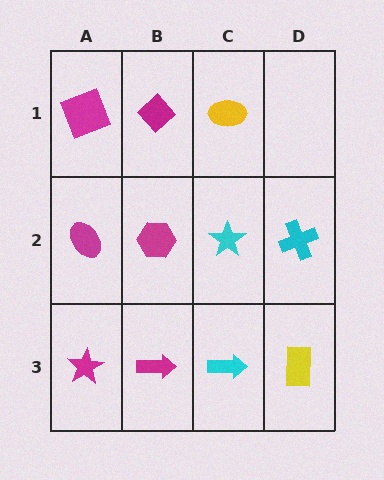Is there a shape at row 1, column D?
No, that cell is empty.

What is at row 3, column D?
A yellow rectangle.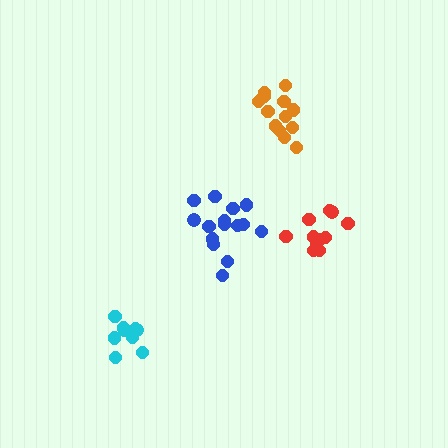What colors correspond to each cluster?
The clusters are colored: blue, orange, cyan, red.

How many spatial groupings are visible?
There are 4 spatial groupings.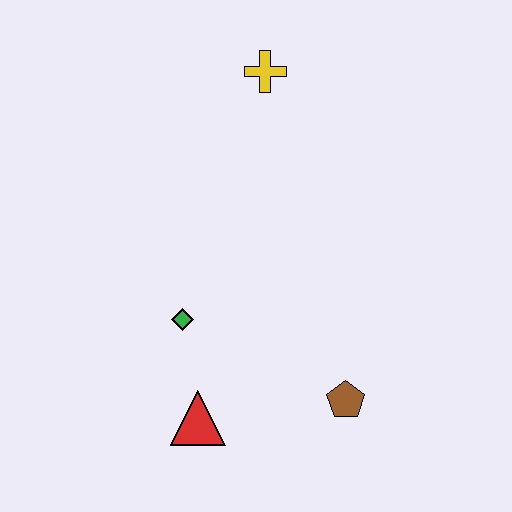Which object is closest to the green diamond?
The red triangle is closest to the green diamond.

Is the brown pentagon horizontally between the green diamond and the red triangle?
No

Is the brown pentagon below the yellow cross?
Yes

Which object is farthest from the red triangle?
The yellow cross is farthest from the red triangle.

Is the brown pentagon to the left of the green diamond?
No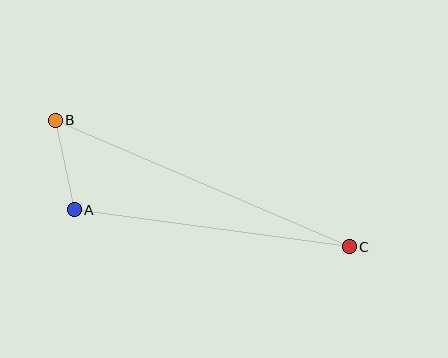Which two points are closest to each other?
Points A and B are closest to each other.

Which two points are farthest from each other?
Points B and C are farthest from each other.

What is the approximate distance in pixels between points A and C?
The distance between A and C is approximately 277 pixels.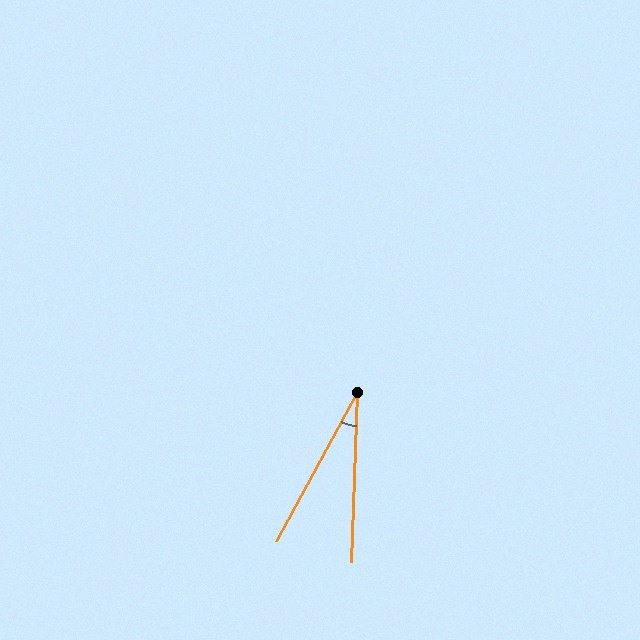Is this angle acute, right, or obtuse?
It is acute.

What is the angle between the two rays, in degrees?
Approximately 26 degrees.